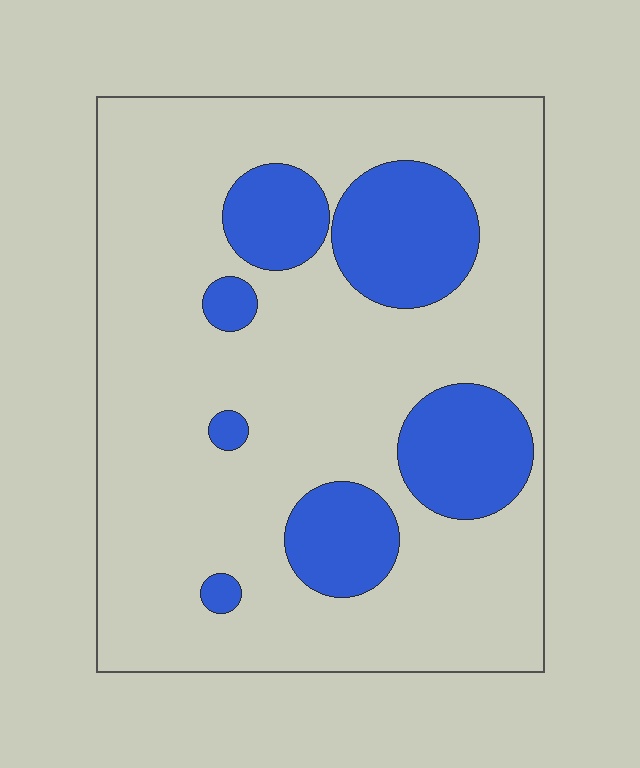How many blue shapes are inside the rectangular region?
7.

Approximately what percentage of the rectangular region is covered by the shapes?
Approximately 20%.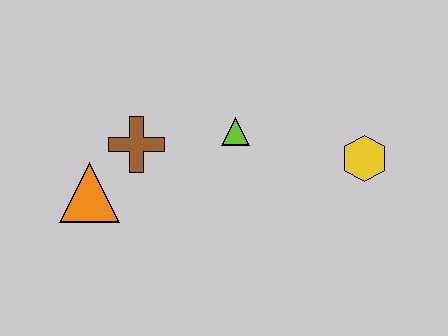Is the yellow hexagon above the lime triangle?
No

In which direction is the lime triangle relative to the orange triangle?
The lime triangle is to the right of the orange triangle.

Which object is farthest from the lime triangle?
The orange triangle is farthest from the lime triangle.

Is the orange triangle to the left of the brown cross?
Yes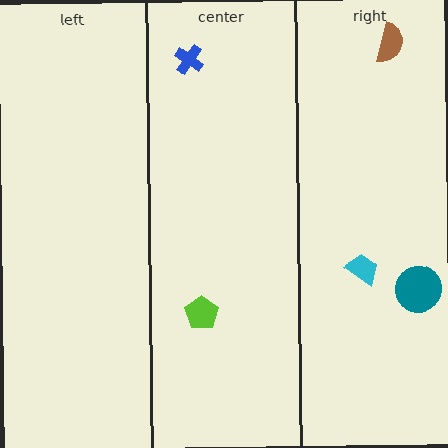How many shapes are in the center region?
2.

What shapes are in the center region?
The blue cross, the lime pentagon.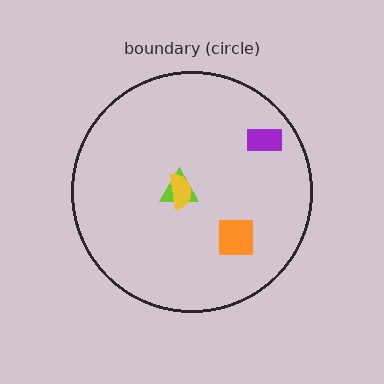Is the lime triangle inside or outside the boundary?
Inside.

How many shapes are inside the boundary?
4 inside, 0 outside.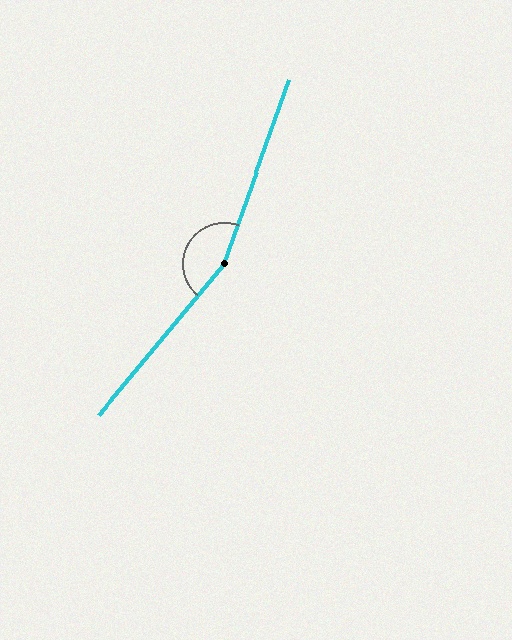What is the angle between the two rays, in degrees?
Approximately 160 degrees.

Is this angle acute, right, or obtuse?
It is obtuse.